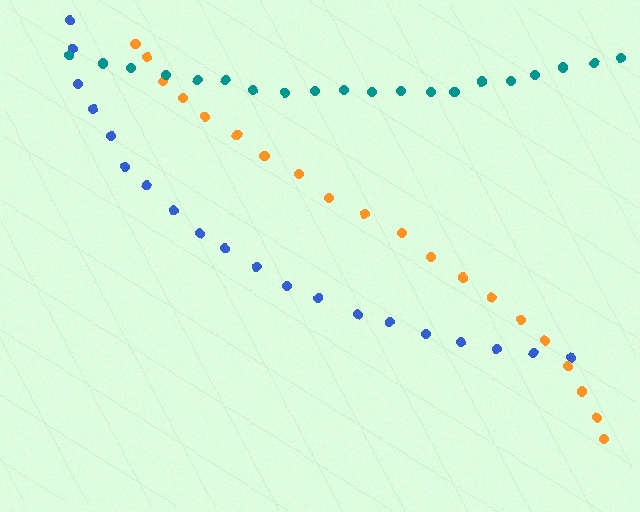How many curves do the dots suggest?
There are 3 distinct paths.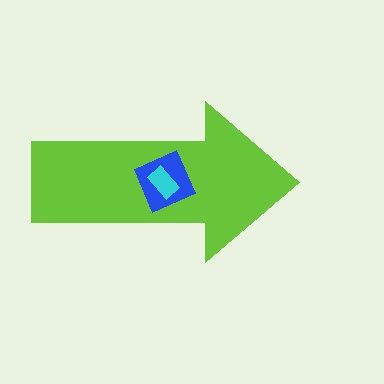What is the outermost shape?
The lime arrow.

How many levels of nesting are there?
3.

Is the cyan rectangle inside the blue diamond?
Yes.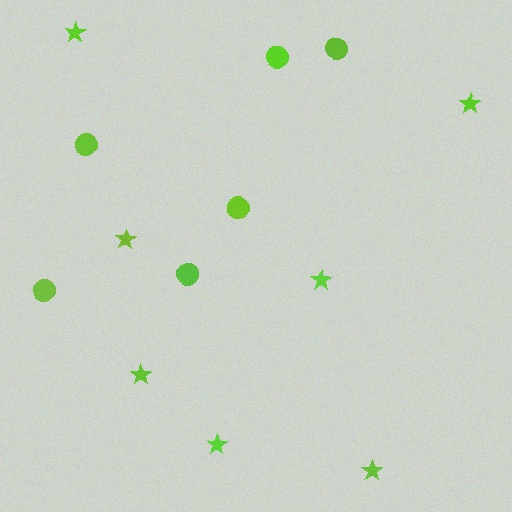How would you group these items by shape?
There are 2 groups: one group of circles (6) and one group of stars (7).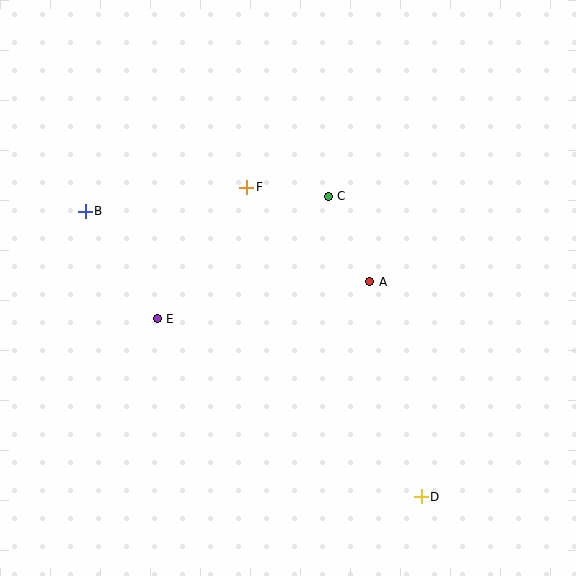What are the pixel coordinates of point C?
Point C is at (328, 196).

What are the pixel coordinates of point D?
Point D is at (421, 497).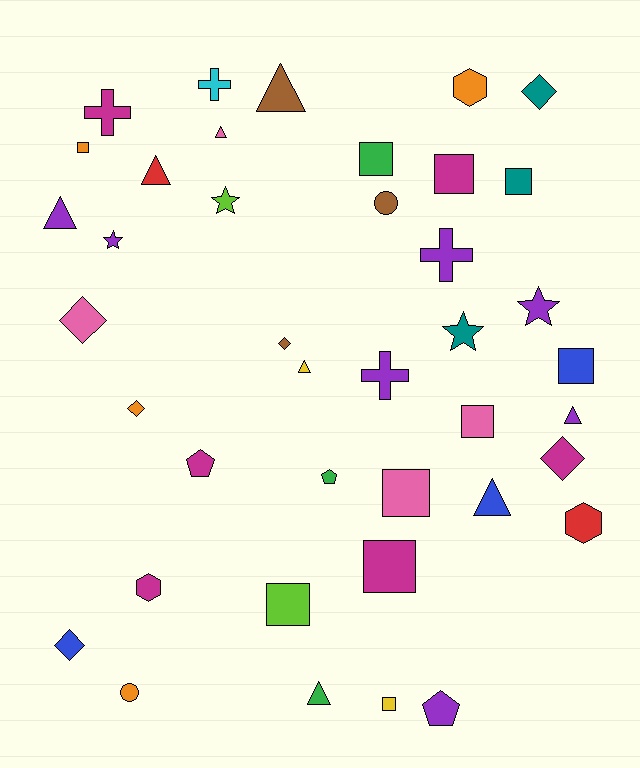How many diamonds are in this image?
There are 6 diamonds.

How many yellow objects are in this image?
There are 2 yellow objects.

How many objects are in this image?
There are 40 objects.